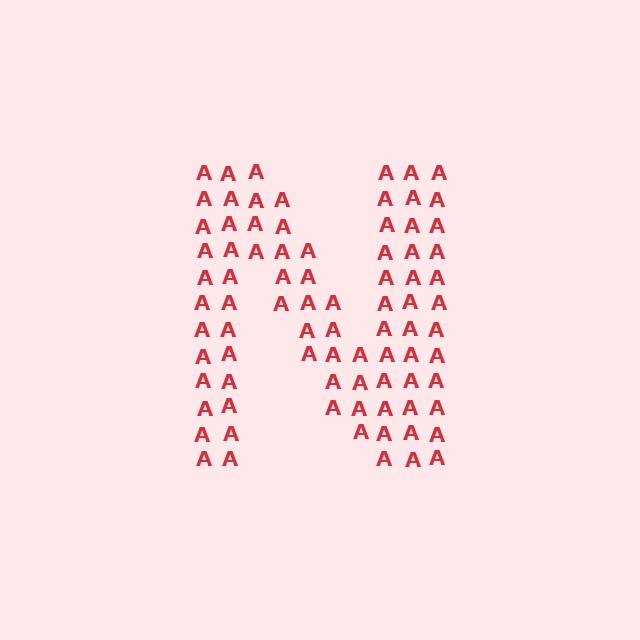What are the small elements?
The small elements are letter A's.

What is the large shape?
The large shape is the letter N.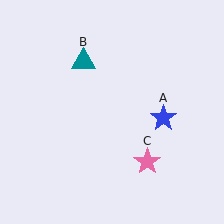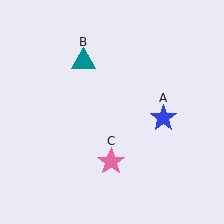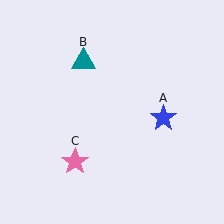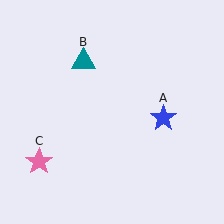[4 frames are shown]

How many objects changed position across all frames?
1 object changed position: pink star (object C).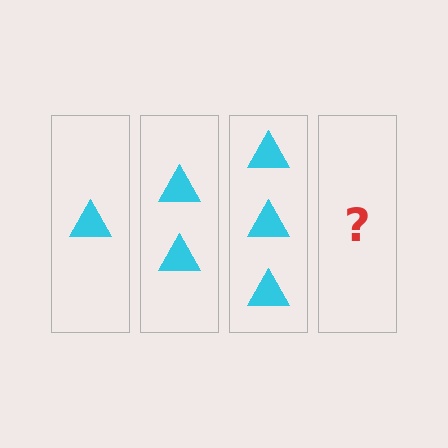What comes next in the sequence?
The next element should be 4 triangles.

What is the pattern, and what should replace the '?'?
The pattern is that each step adds one more triangle. The '?' should be 4 triangles.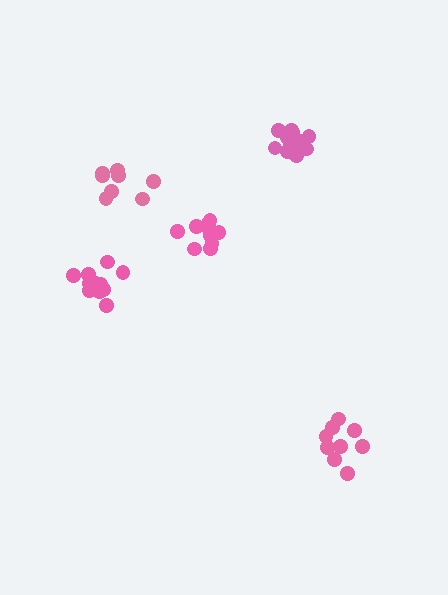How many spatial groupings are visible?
There are 5 spatial groupings.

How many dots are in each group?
Group 1: 11 dots, Group 2: 12 dots, Group 3: 8 dots, Group 4: 9 dots, Group 5: 11 dots (51 total).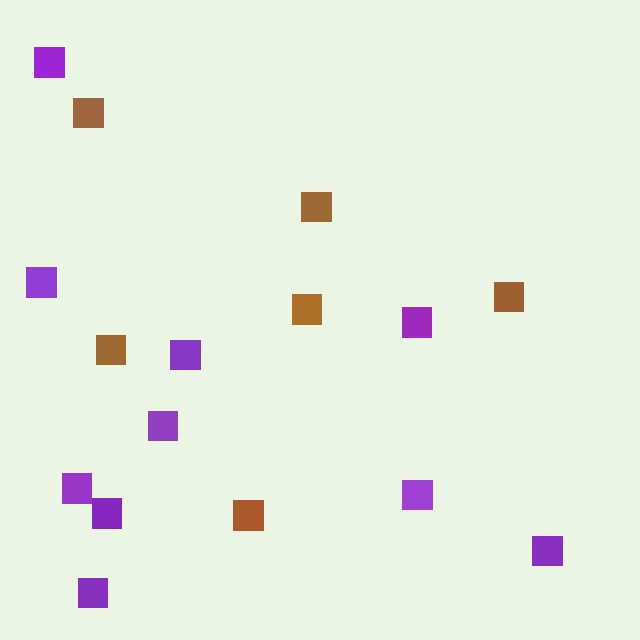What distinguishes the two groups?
There are 2 groups: one group of purple squares (10) and one group of brown squares (6).